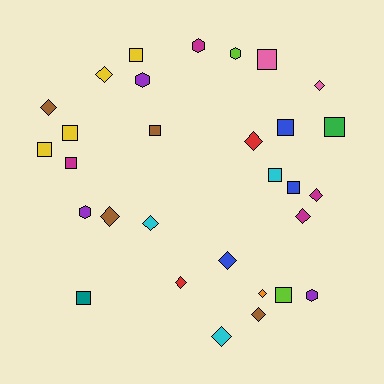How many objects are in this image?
There are 30 objects.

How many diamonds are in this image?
There are 13 diamonds.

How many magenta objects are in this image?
There are 4 magenta objects.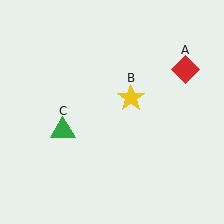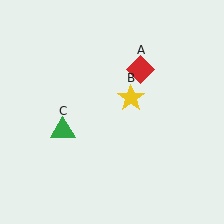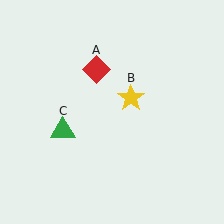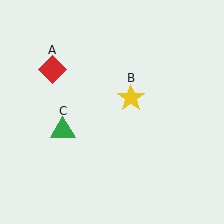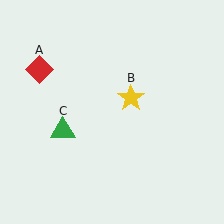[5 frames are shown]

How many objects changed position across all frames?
1 object changed position: red diamond (object A).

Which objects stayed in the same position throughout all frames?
Yellow star (object B) and green triangle (object C) remained stationary.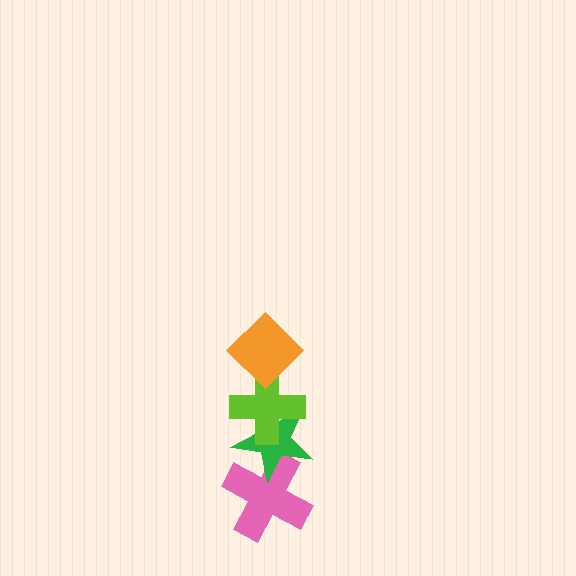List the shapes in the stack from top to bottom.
From top to bottom: the orange diamond, the lime cross, the green star, the pink cross.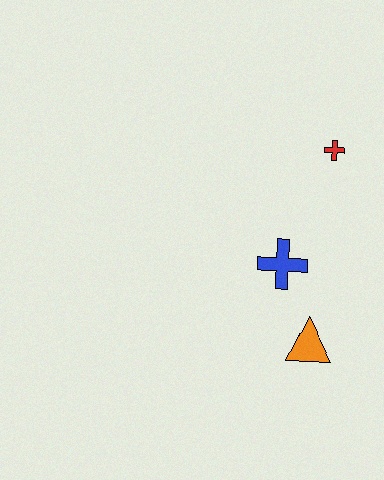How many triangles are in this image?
There is 1 triangle.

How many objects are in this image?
There are 3 objects.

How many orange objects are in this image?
There is 1 orange object.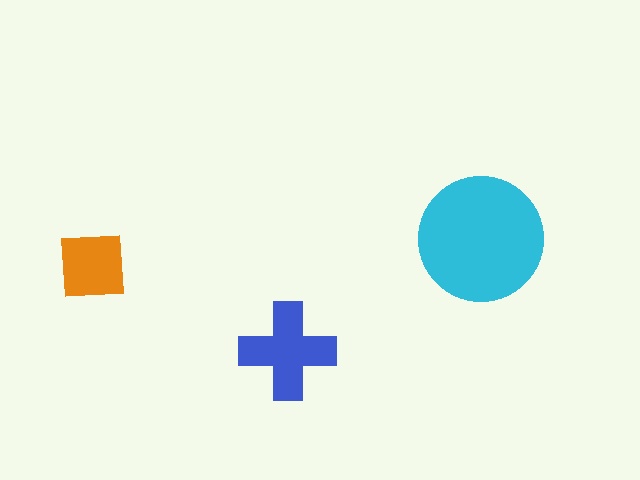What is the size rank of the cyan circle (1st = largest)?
1st.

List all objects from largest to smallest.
The cyan circle, the blue cross, the orange square.